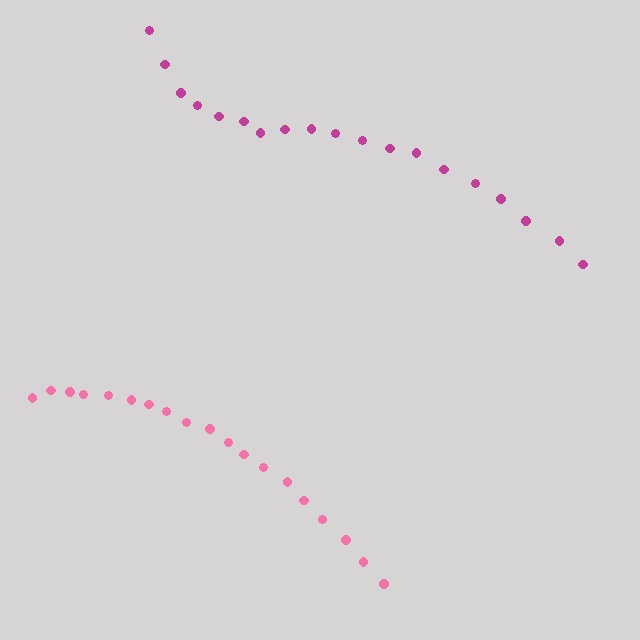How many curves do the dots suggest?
There are 2 distinct paths.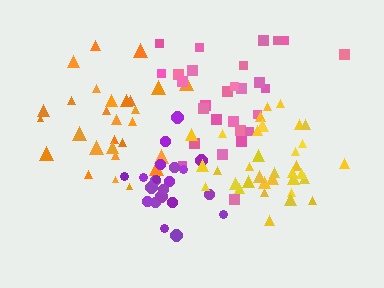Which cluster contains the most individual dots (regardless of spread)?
Yellow (35).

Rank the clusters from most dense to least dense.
purple, yellow, pink, orange.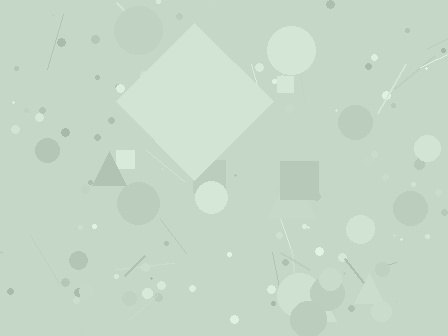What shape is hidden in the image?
A diamond is hidden in the image.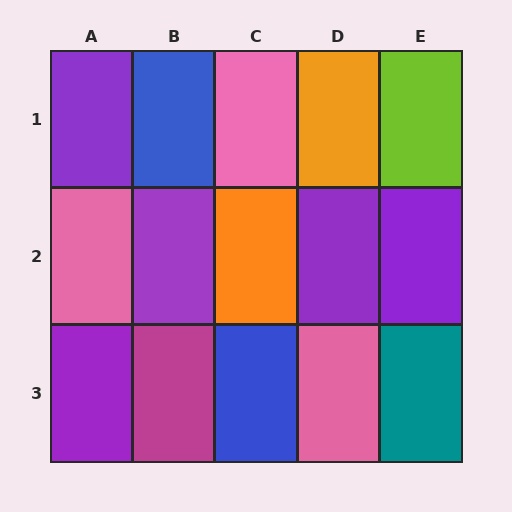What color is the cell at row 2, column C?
Orange.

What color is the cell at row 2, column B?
Purple.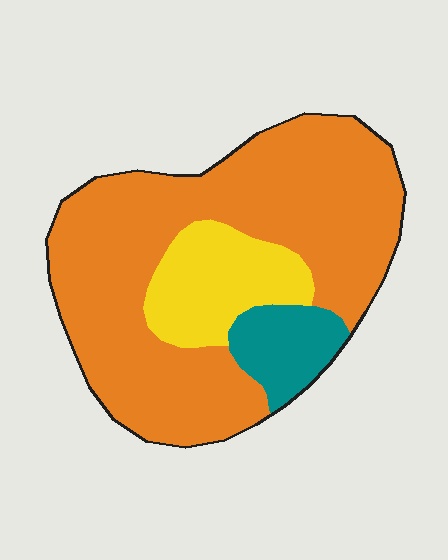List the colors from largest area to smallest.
From largest to smallest: orange, yellow, teal.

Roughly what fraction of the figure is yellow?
Yellow covers about 15% of the figure.